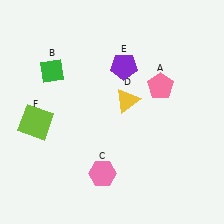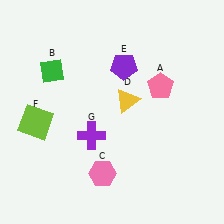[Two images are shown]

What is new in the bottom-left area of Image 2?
A purple cross (G) was added in the bottom-left area of Image 2.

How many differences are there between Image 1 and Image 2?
There is 1 difference between the two images.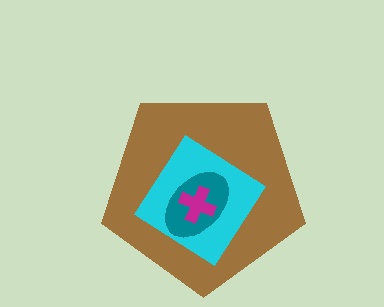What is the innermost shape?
The magenta cross.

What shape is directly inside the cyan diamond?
The teal ellipse.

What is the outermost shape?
The brown pentagon.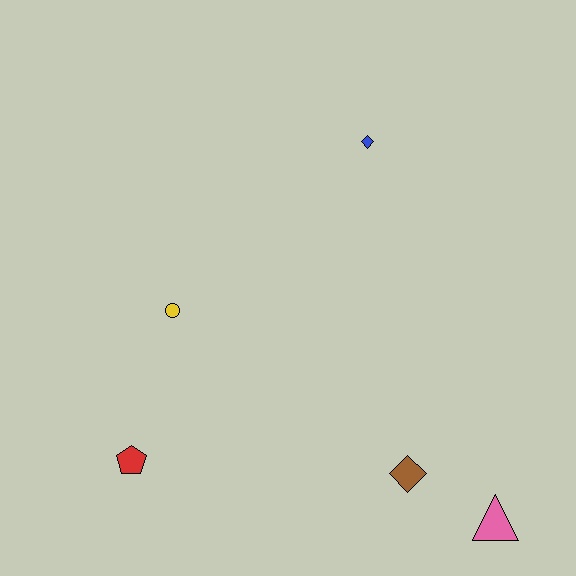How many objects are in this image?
There are 5 objects.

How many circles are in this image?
There is 1 circle.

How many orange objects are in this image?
There are no orange objects.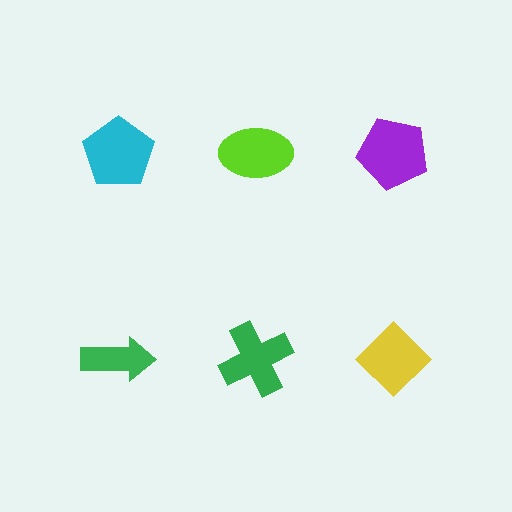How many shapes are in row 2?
3 shapes.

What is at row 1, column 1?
A cyan pentagon.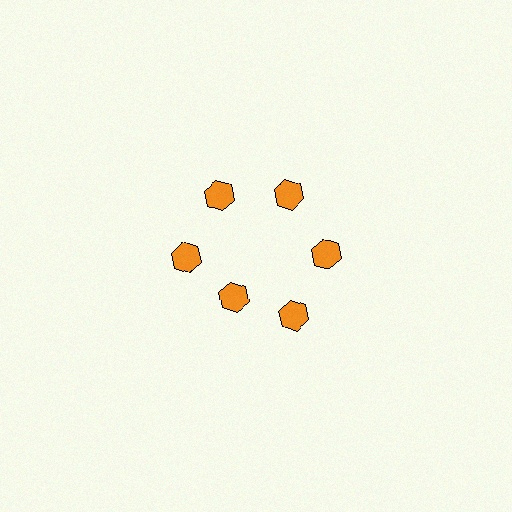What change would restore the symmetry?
The symmetry would be restored by moving it outward, back onto the ring so that all 6 hexagons sit at equal angles and equal distance from the center.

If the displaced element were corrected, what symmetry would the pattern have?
It would have 6-fold rotational symmetry — the pattern would map onto itself every 60 degrees.